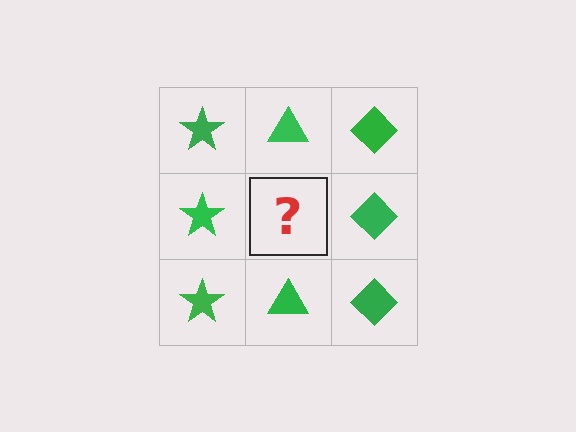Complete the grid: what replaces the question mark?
The question mark should be replaced with a green triangle.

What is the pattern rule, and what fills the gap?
The rule is that each column has a consistent shape. The gap should be filled with a green triangle.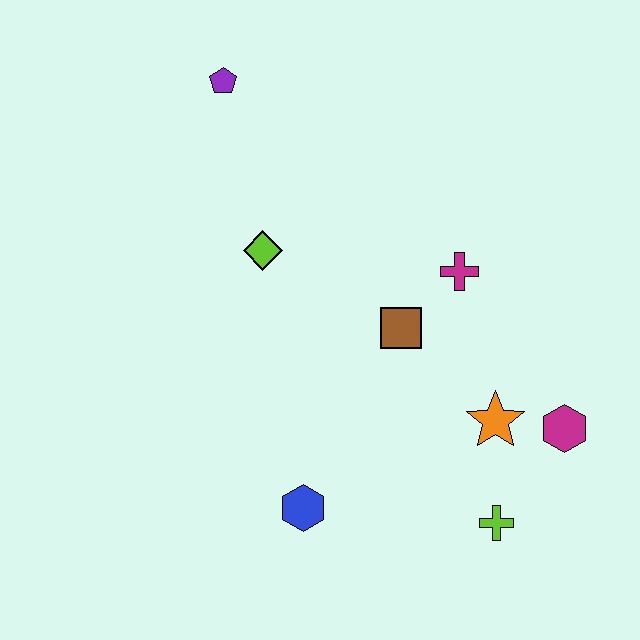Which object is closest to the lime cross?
The orange star is closest to the lime cross.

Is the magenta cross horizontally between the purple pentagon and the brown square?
No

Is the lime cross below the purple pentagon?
Yes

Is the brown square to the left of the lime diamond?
No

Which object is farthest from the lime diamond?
The lime cross is farthest from the lime diamond.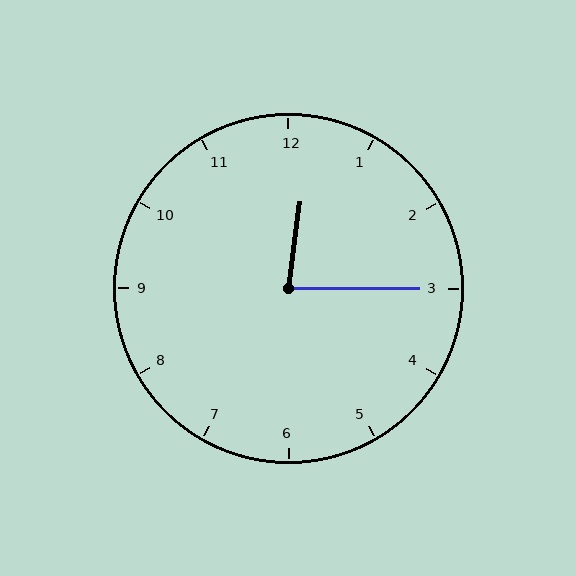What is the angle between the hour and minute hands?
Approximately 82 degrees.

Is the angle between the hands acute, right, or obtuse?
It is acute.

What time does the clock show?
12:15.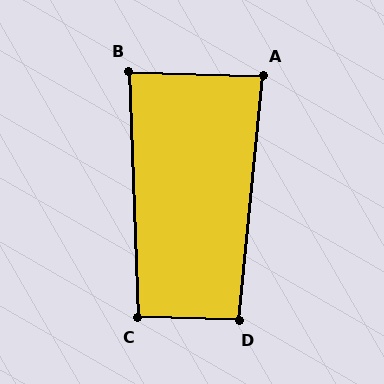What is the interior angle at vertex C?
Approximately 94 degrees (approximately right).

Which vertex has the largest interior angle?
D, at approximately 94 degrees.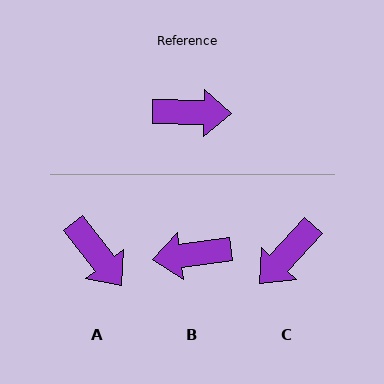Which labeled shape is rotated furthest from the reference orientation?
B, about 171 degrees away.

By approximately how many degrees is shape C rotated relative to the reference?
Approximately 131 degrees clockwise.